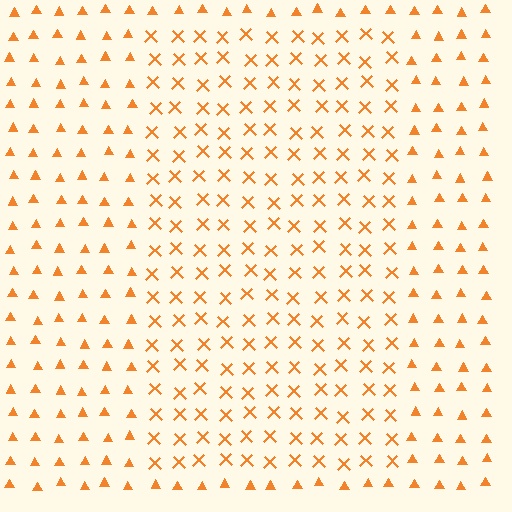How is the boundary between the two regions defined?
The boundary is defined by a change in element shape: X marks inside vs. triangles outside. All elements share the same color and spacing.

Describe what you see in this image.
The image is filled with small orange elements arranged in a uniform grid. A rectangle-shaped region contains X marks, while the surrounding area contains triangles. The boundary is defined purely by the change in element shape.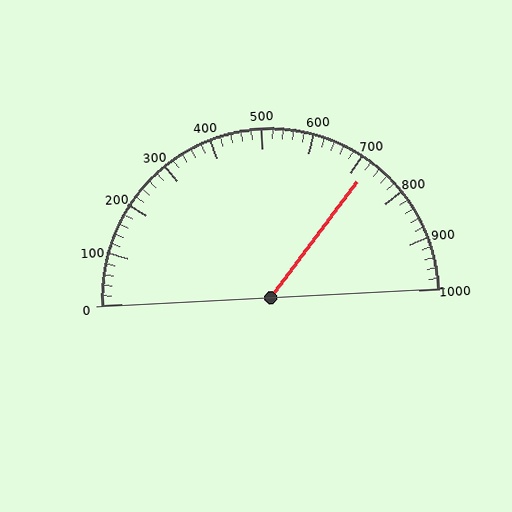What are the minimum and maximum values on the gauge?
The gauge ranges from 0 to 1000.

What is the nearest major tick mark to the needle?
The nearest major tick mark is 700.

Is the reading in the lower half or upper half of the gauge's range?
The reading is in the upper half of the range (0 to 1000).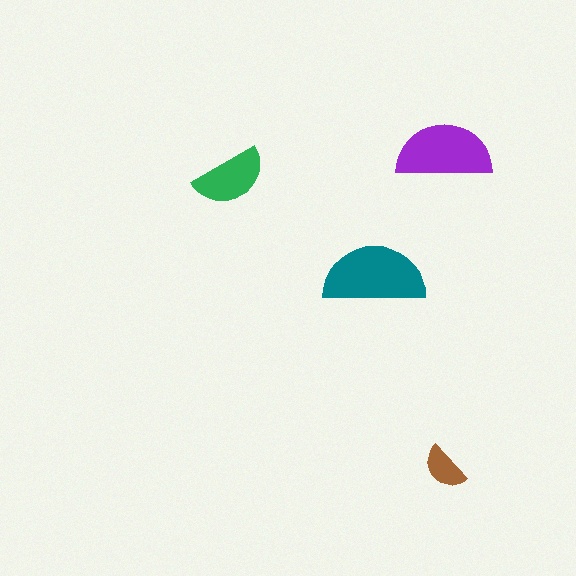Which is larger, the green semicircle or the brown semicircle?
The green one.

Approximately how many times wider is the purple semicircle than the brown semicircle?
About 2 times wider.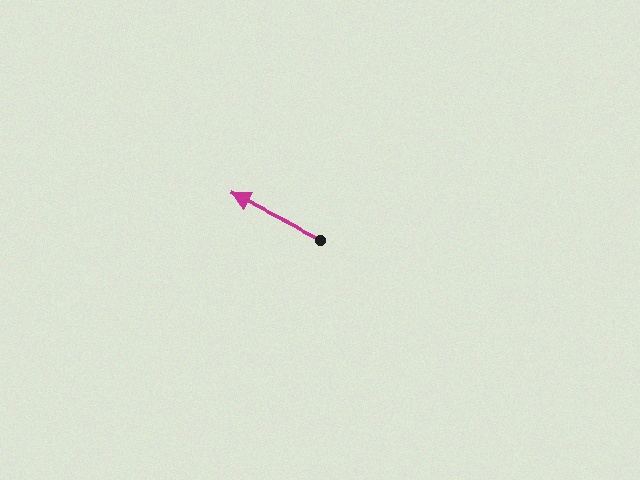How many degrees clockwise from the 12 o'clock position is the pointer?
Approximately 297 degrees.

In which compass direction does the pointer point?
Northwest.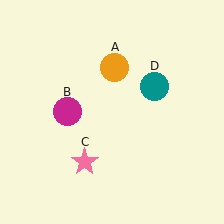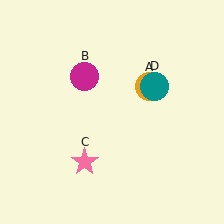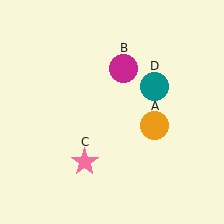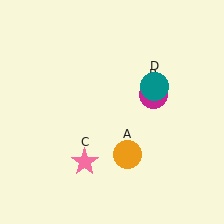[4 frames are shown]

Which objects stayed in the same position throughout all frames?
Pink star (object C) and teal circle (object D) remained stationary.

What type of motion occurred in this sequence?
The orange circle (object A), magenta circle (object B) rotated clockwise around the center of the scene.